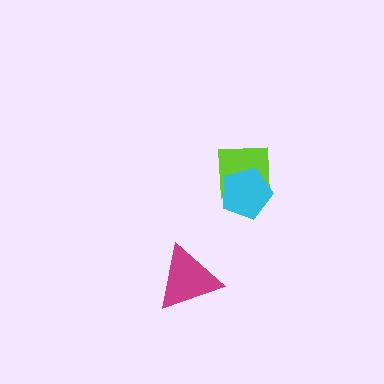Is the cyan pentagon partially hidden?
No, no other shape covers it.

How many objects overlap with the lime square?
1 object overlaps with the lime square.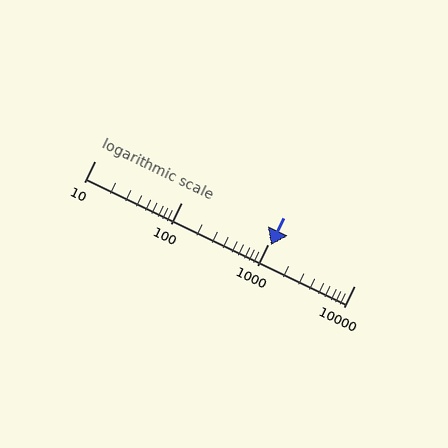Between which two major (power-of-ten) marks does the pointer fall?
The pointer is between 1000 and 10000.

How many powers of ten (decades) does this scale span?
The scale spans 3 decades, from 10 to 10000.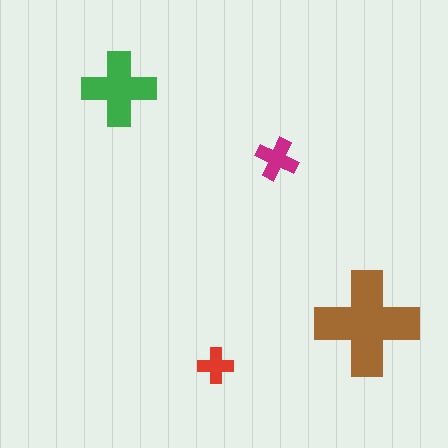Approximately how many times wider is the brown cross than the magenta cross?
About 2.5 times wider.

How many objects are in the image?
There are 4 objects in the image.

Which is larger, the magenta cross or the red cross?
The magenta one.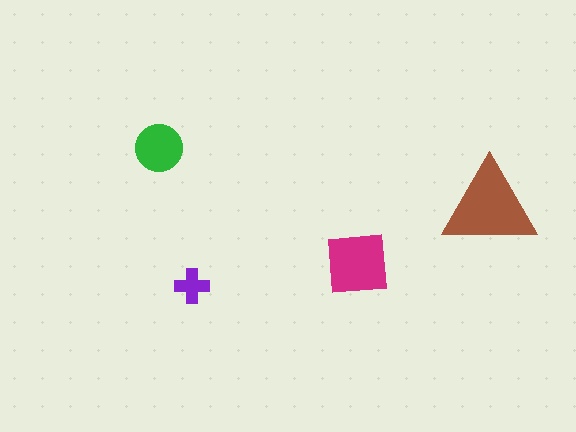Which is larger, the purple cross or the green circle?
The green circle.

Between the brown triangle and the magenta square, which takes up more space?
The brown triangle.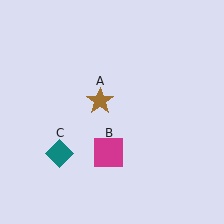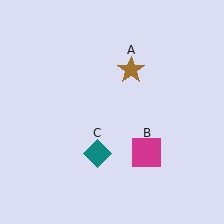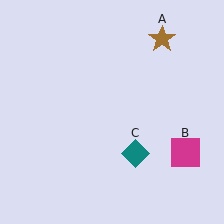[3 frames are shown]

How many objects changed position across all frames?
3 objects changed position: brown star (object A), magenta square (object B), teal diamond (object C).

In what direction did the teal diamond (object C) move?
The teal diamond (object C) moved right.